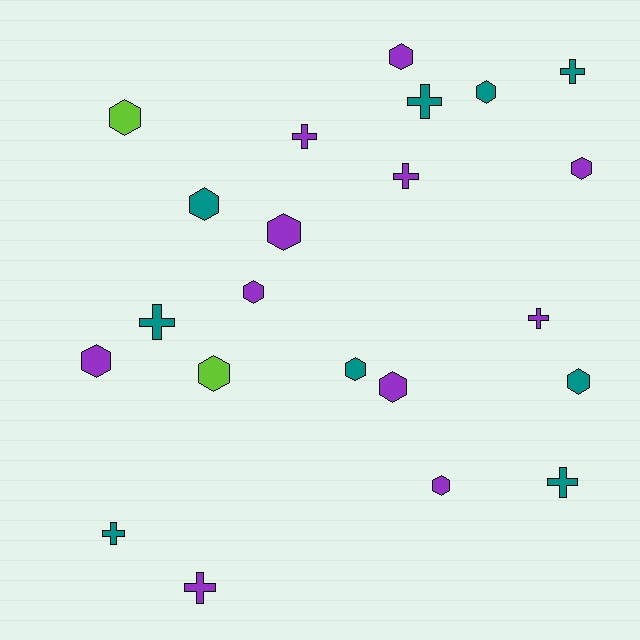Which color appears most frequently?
Purple, with 11 objects.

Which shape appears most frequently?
Hexagon, with 13 objects.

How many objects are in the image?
There are 22 objects.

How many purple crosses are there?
There are 4 purple crosses.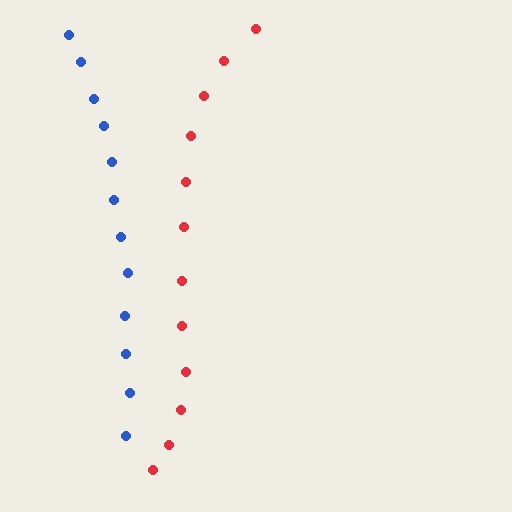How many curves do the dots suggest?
There are 2 distinct paths.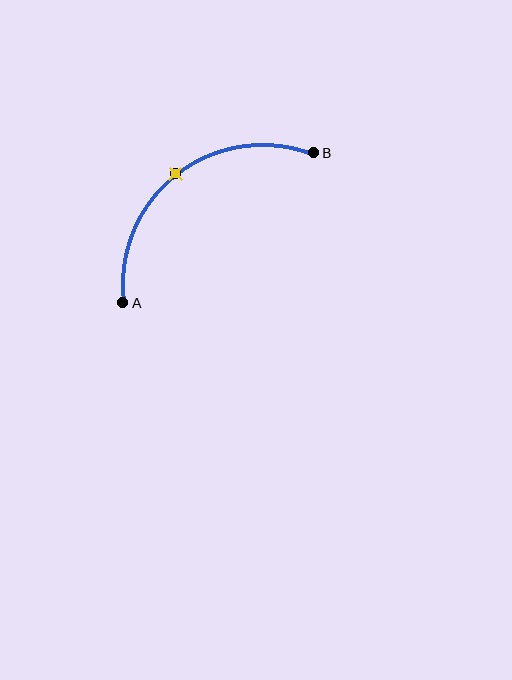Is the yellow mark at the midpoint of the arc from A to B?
Yes. The yellow mark lies on the arc at equal arc-length from both A and B — it is the arc midpoint.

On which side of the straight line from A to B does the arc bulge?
The arc bulges above and to the left of the straight line connecting A and B.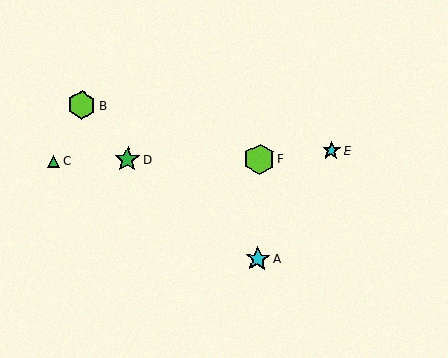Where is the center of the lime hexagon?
The center of the lime hexagon is at (82, 105).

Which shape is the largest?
The lime hexagon (labeled F) is the largest.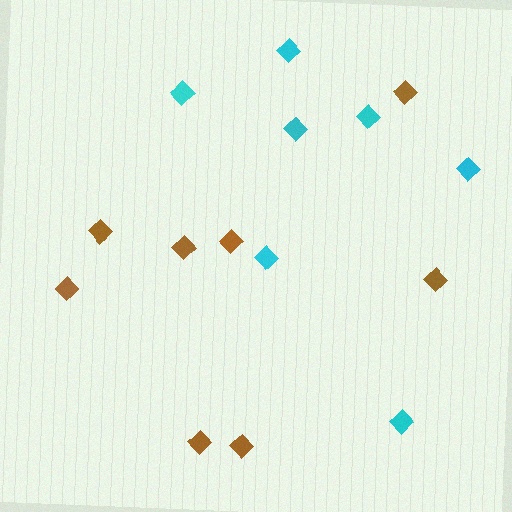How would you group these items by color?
There are 2 groups: one group of cyan diamonds (7) and one group of brown diamonds (8).